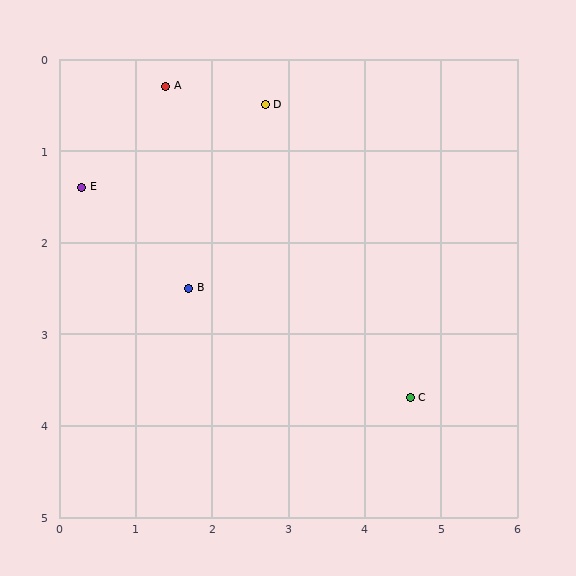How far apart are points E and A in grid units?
Points E and A are about 1.6 grid units apart.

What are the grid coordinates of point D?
Point D is at approximately (2.7, 0.5).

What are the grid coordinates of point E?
Point E is at approximately (0.3, 1.4).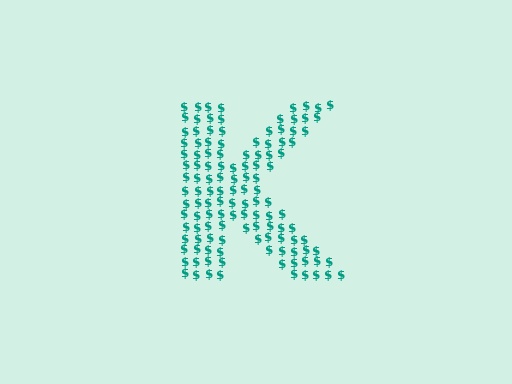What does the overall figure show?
The overall figure shows the letter K.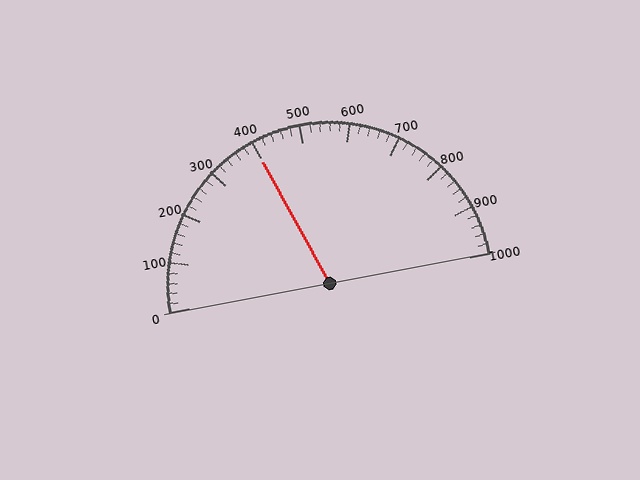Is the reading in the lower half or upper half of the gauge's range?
The reading is in the lower half of the range (0 to 1000).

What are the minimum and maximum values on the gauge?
The gauge ranges from 0 to 1000.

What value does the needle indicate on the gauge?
The needle indicates approximately 400.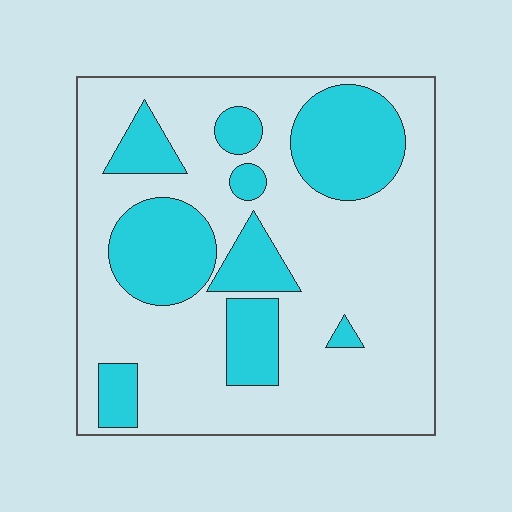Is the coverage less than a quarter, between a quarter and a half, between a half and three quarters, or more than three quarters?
Between a quarter and a half.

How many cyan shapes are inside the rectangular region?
9.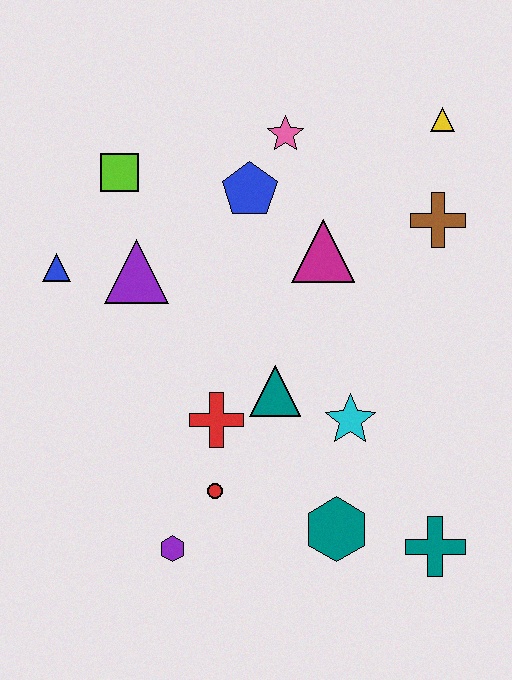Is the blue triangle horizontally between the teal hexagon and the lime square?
No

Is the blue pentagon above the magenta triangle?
Yes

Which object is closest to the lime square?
The purple triangle is closest to the lime square.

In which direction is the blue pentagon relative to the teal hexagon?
The blue pentagon is above the teal hexagon.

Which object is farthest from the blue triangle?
The teal cross is farthest from the blue triangle.